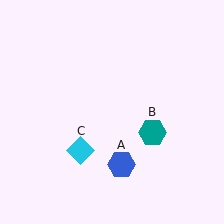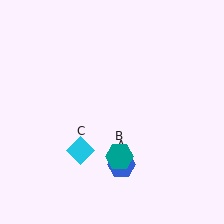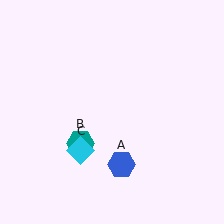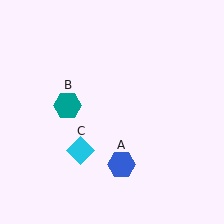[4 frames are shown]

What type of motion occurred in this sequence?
The teal hexagon (object B) rotated clockwise around the center of the scene.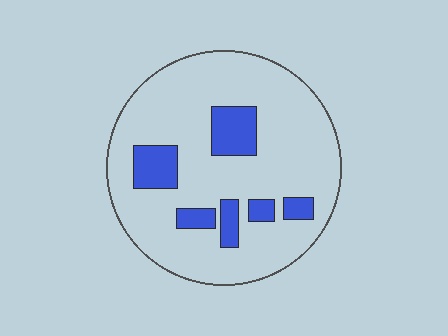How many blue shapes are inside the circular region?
6.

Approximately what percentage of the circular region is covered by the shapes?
Approximately 15%.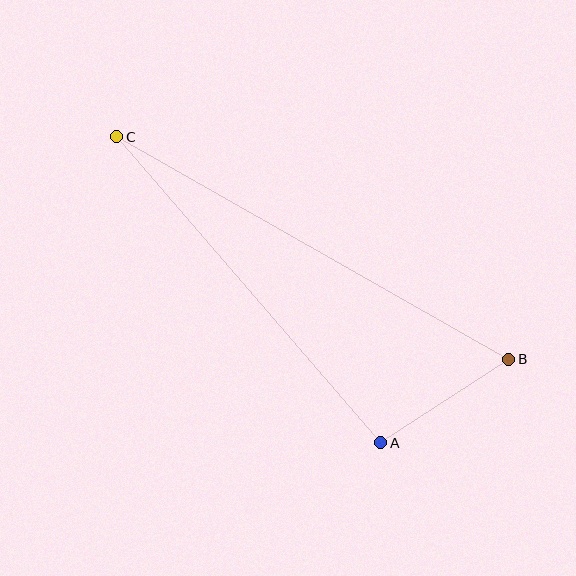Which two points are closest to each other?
Points A and B are closest to each other.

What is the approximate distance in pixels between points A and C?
The distance between A and C is approximately 404 pixels.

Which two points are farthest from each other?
Points B and C are farthest from each other.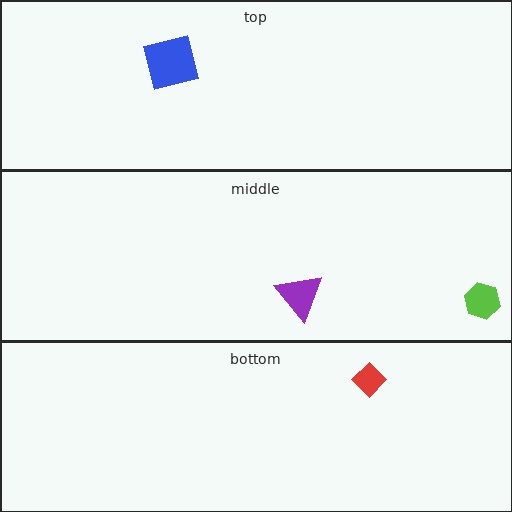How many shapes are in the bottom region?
1.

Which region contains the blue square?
The top region.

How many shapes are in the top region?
1.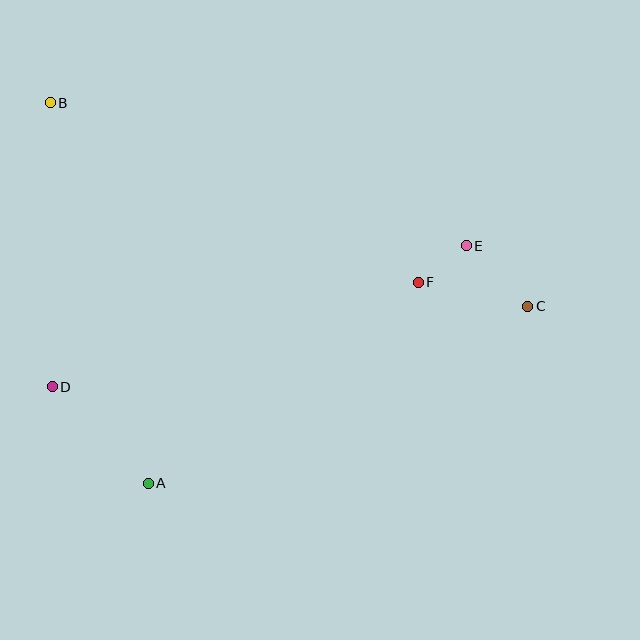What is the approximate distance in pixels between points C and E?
The distance between C and E is approximately 86 pixels.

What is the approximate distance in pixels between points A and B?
The distance between A and B is approximately 393 pixels.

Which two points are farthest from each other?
Points B and C are farthest from each other.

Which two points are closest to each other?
Points E and F are closest to each other.